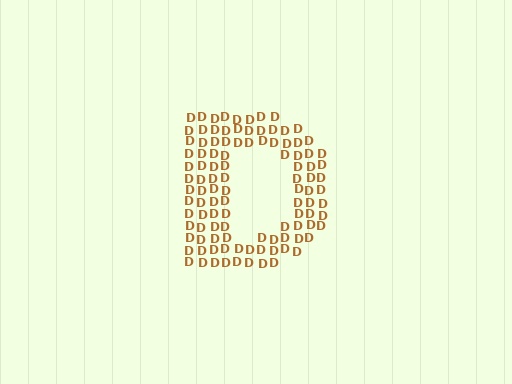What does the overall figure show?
The overall figure shows the letter D.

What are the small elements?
The small elements are letter D's.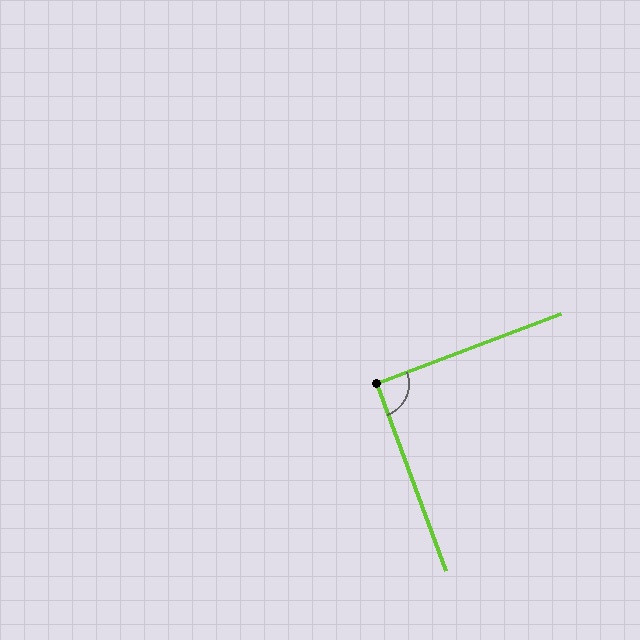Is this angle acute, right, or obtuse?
It is approximately a right angle.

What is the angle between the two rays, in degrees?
Approximately 90 degrees.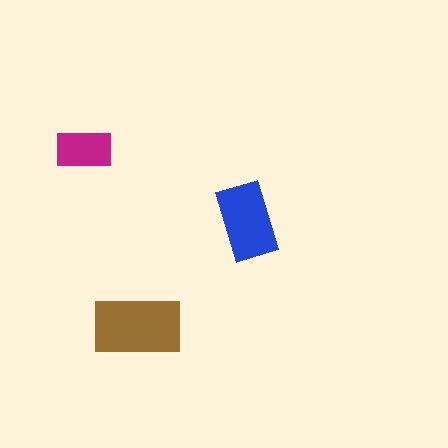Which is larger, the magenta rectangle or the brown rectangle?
The brown one.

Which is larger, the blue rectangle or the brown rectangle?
The brown one.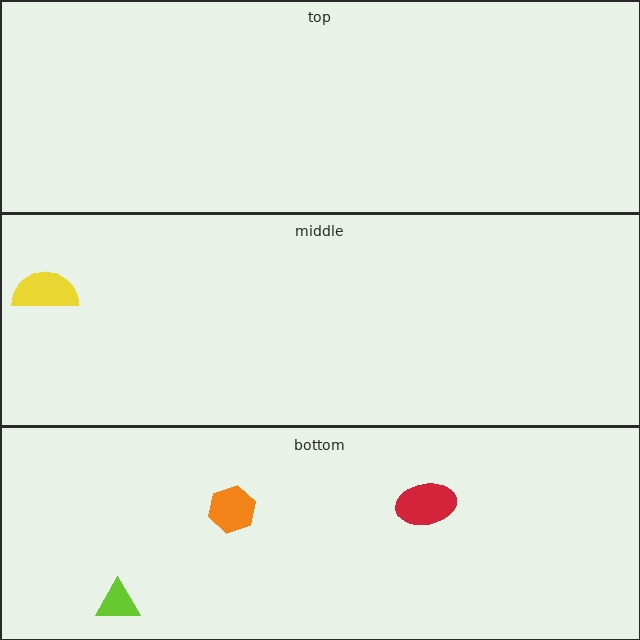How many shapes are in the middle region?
1.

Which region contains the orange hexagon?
The bottom region.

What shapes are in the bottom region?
The red ellipse, the lime triangle, the orange hexagon.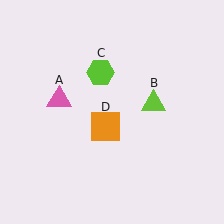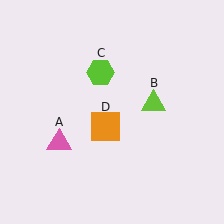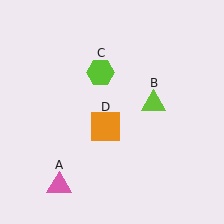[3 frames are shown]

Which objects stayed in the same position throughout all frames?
Lime triangle (object B) and lime hexagon (object C) and orange square (object D) remained stationary.